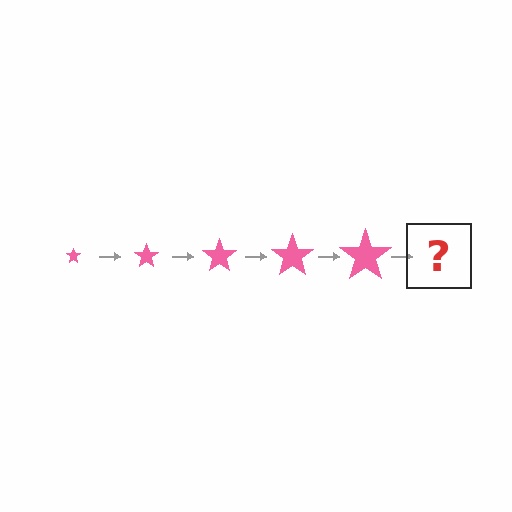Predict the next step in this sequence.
The next step is a pink star, larger than the previous one.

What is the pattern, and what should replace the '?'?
The pattern is that the star gets progressively larger each step. The '?' should be a pink star, larger than the previous one.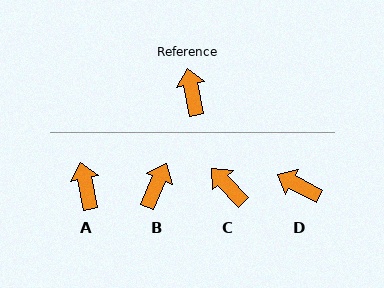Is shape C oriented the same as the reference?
No, it is off by about 32 degrees.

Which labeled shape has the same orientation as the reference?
A.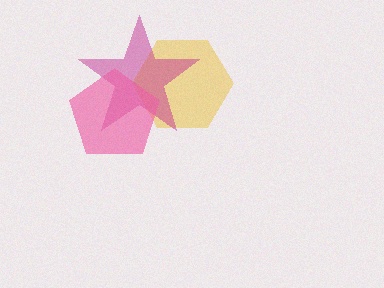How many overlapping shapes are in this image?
There are 3 overlapping shapes in the image.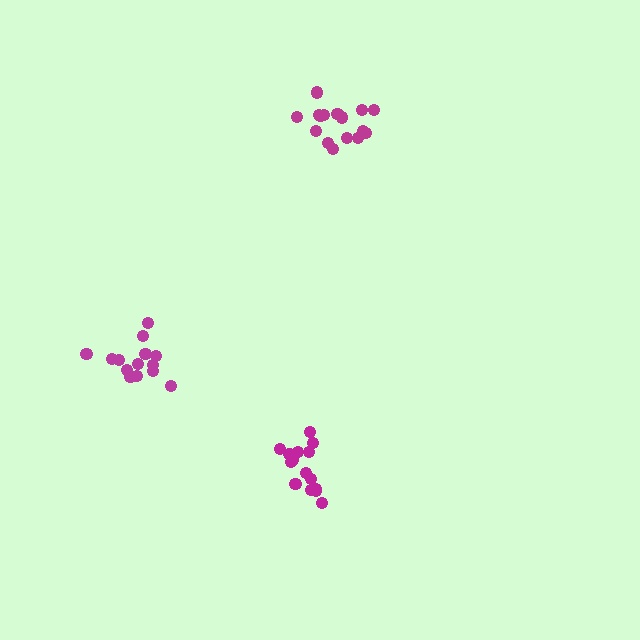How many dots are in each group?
Group 1: 14 dots, Group 2: 17 dots, Group 3: 15 dots (46 total).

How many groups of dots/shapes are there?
There are 3 groups.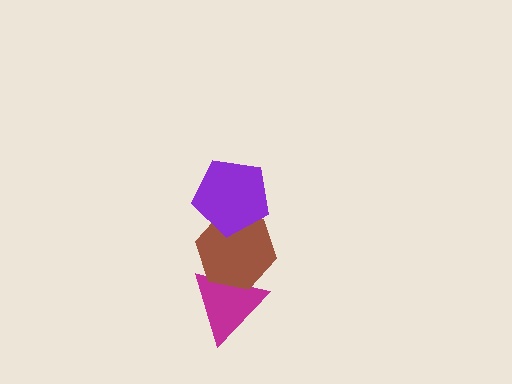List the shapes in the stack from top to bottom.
From top to bottom: the purple pentagon, the brown hexagon, the magenta triangle.